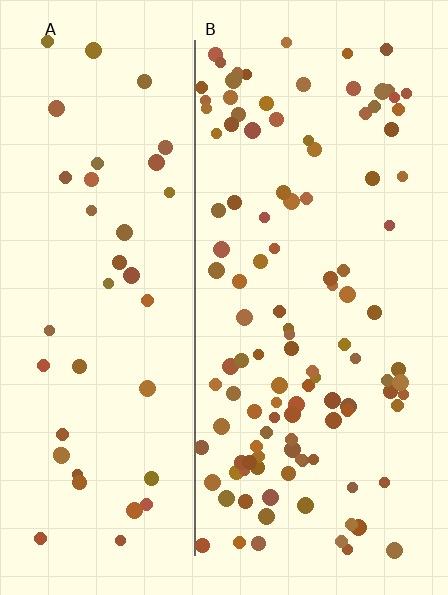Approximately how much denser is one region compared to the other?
Approximately 2.7× — region B over region A.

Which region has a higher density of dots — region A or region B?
B (the right).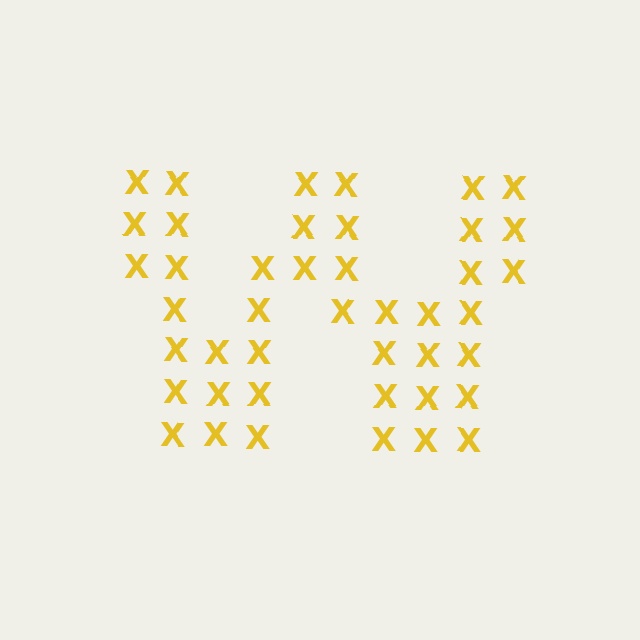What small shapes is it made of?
It is made of small letter X's.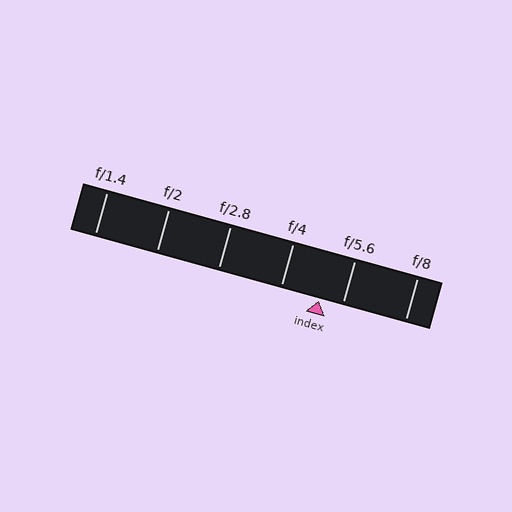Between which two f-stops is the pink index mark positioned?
The index mark is between f/4 and f/5.6.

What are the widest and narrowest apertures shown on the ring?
The widest aperture shown is f/1.4 and the narrowest is f/8.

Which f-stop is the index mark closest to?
The index mark is closest to f/5.6.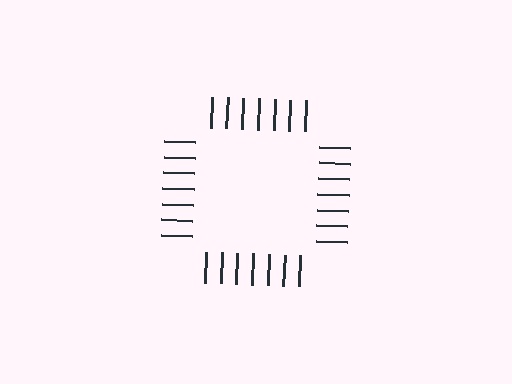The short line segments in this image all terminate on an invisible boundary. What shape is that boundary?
An illusory square — the line segments terminate on its edges but no continuous stroke is drawn.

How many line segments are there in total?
28 — 7 along each of the 4 edges.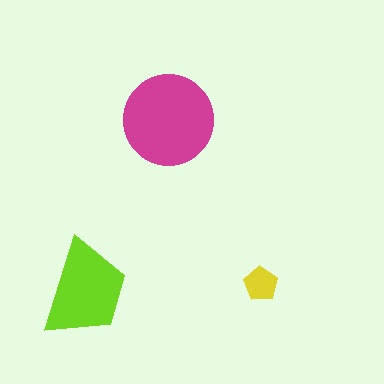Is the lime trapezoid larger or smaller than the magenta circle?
Smaller.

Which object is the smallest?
The yellow pentagon.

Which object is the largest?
The magenta circle.